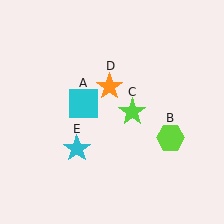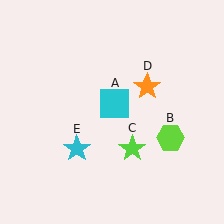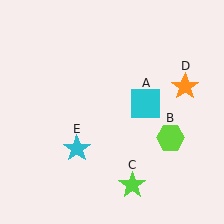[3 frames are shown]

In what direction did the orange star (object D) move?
The orange star (object D) moved right.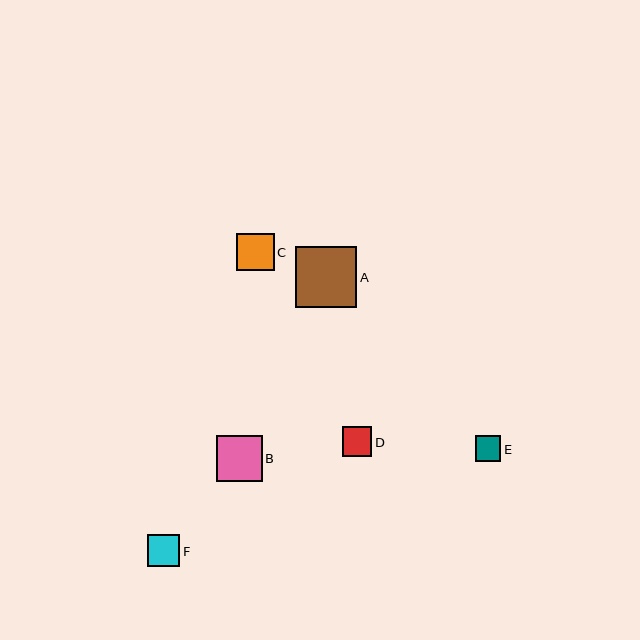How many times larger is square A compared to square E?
Square A is approximately 2.4 times the size of square E.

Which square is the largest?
Square A is the largest with a size of approximately 61 pixels.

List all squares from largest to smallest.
From largest to smallest: A, B, C, F, D, E.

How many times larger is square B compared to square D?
Square B is approximately 1.5 times the size of square D.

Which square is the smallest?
Square E is the smallest with a size of approximately 25 pixels.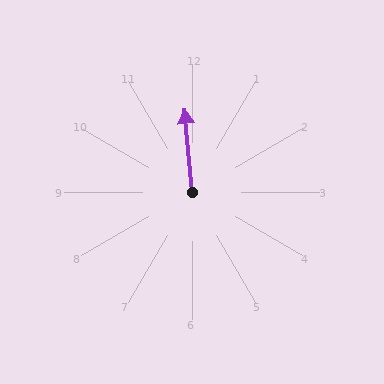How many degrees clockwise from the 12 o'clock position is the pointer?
Approximately 355 degrees.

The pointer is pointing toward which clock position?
Roughly 12 o'clock.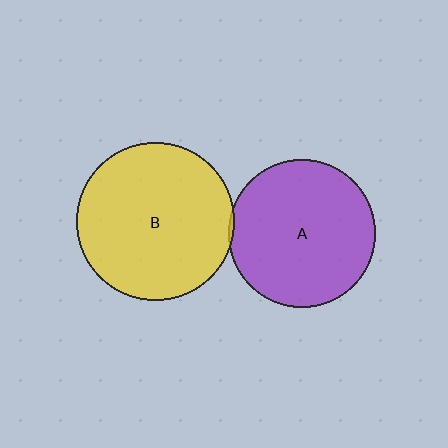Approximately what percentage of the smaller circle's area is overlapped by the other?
Approximately 5%.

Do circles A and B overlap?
Yes.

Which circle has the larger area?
Circle B (yellow).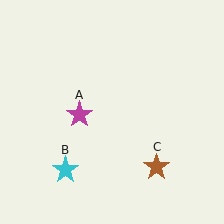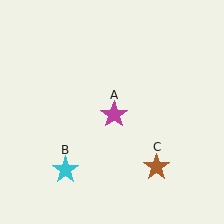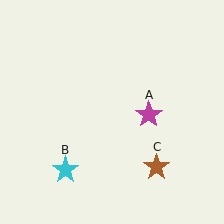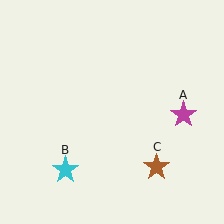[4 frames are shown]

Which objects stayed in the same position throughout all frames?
Cyan star (object B) and brown star (object C) remained stationary.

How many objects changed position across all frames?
1 object changed position: magenta star (object A).